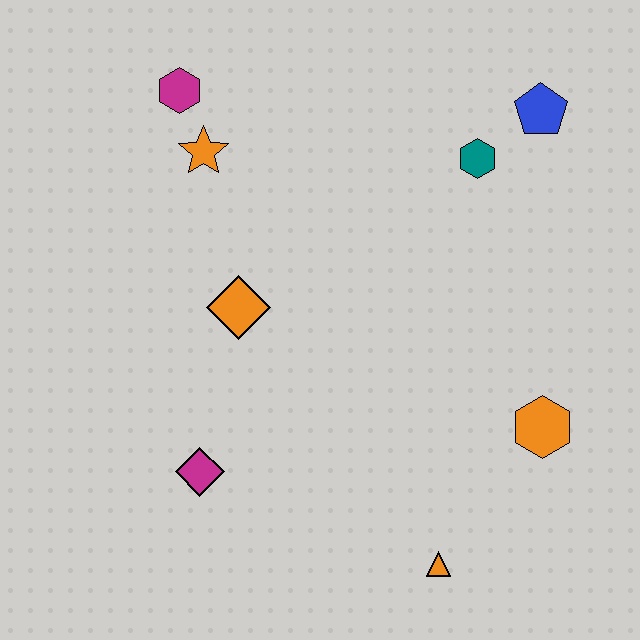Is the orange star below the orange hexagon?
No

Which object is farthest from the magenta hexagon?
The orange triangle is farthest from the magenta hexagon.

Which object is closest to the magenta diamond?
The orange diamond is closest to the magenta diamond.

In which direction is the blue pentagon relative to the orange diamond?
The blue pentagon is to the right of the orange diamond.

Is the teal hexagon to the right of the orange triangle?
Yes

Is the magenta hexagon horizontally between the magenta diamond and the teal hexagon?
No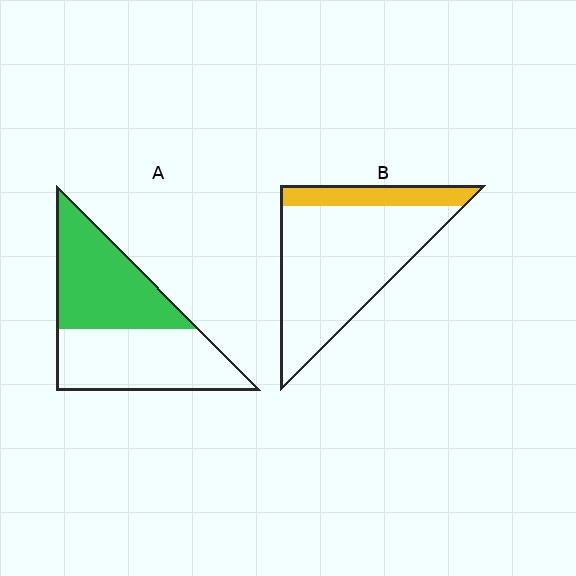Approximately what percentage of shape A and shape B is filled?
A is approximately 50% and B is approximately 20%.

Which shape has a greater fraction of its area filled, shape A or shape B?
Shape A.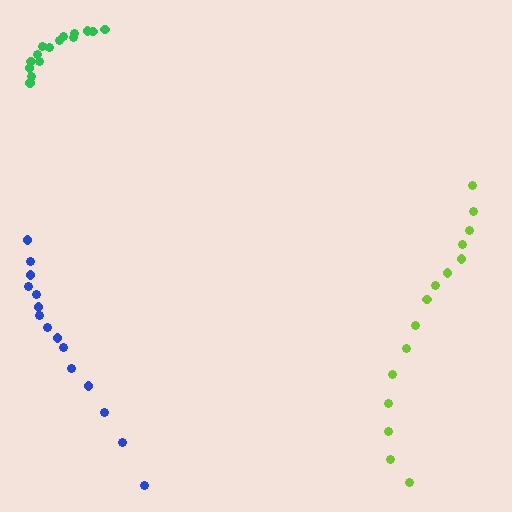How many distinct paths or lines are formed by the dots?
There are 3 distinct paths.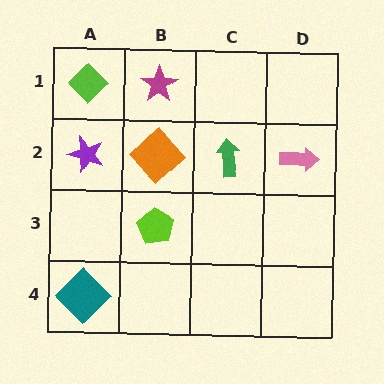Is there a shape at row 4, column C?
No, that cell is empty.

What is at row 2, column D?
A pink arrow.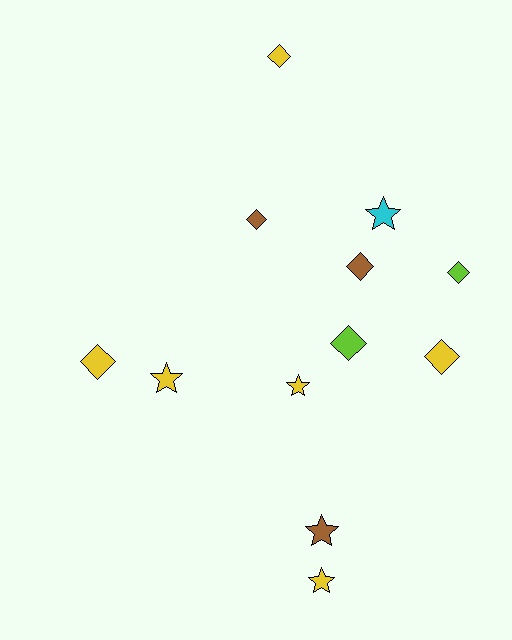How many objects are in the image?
There are 12 objects.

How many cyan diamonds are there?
There are no cyan diamonds.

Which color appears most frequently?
Yellow, with 6 objects.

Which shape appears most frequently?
Diamond, with 7 objects.